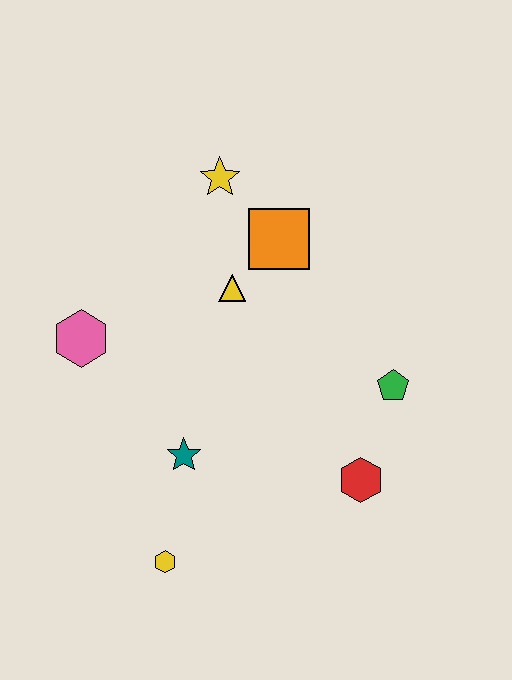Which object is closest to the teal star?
The yellow hexagon is closest to the teal star.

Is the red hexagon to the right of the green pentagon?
No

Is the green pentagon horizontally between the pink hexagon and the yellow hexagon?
No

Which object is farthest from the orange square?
The yellow hexagon is farthest from the orange square.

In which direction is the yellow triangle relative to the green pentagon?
The yellow triangle is to the left of the green pentagon.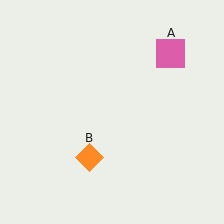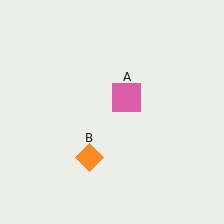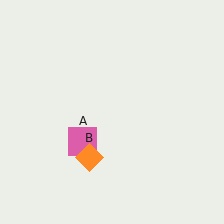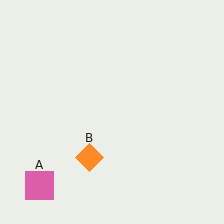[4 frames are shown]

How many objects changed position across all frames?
1 object changed position: pink square (object A).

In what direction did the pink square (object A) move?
The pink square (object A) moved down and to the left.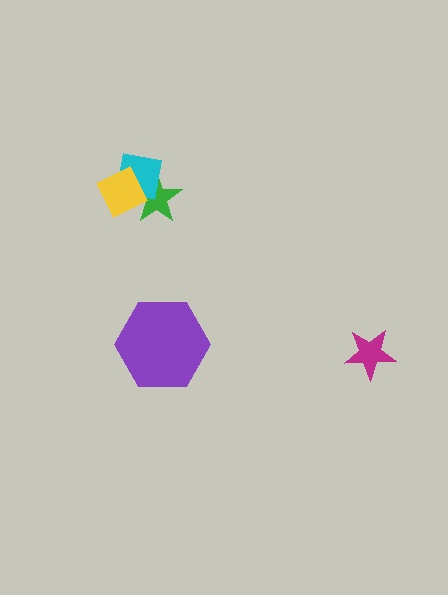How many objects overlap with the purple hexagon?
0 objects overlap with the purple hexagon.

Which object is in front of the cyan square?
The yellow diamond is in front of the cyan square.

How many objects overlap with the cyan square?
2 objects overlap with the cyan square.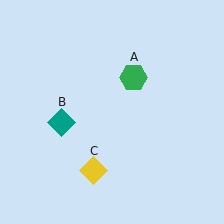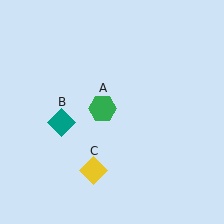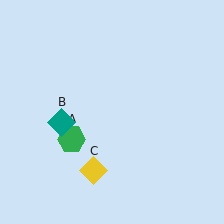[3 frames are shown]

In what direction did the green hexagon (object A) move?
The green hexagon (object A) moved down and to the left.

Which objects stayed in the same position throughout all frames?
Teal diamond (object B) and yellow diamond (object C) remained stationary.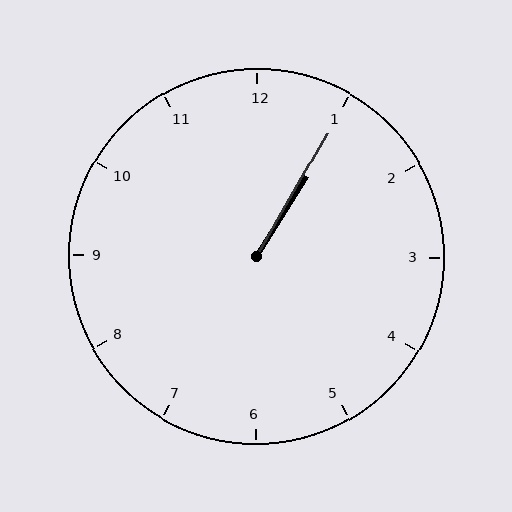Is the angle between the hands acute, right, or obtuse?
It is acute.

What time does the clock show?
1:05.